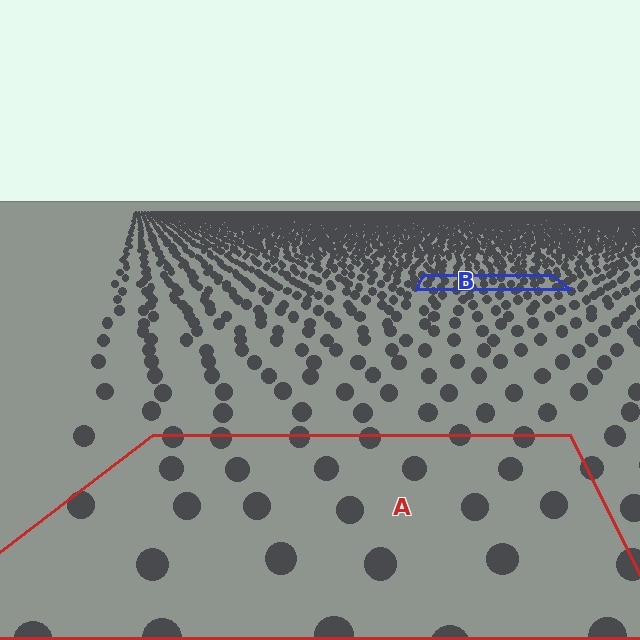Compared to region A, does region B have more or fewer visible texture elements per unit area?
Region B has more texture elements per unit area — they are packed more densely because it is farther away.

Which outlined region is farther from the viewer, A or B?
Region B is farther from the viewer — the texture elements inside it appear smaller and more densely packed.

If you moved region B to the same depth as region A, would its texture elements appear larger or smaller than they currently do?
They would appear larger. At a closer depth, the same texture elements are projected at a bigger on-screen size.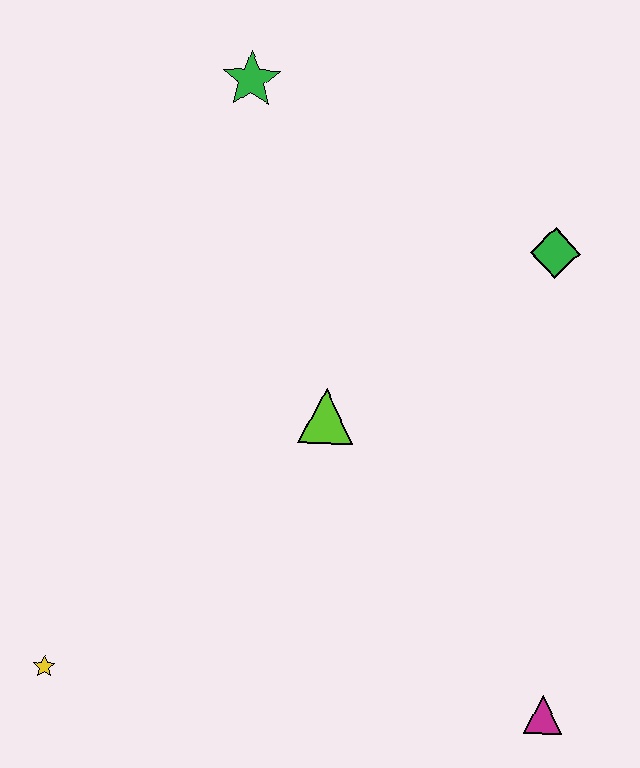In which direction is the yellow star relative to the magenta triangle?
The yellow star is to the left of the magenta triangle.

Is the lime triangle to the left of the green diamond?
Yes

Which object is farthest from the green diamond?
The yellow star is farthest from the green diamond.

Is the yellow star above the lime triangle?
No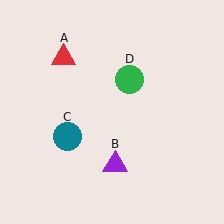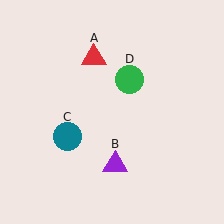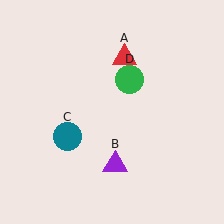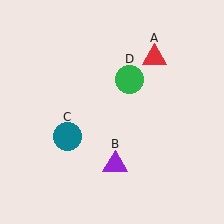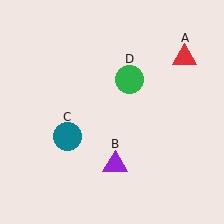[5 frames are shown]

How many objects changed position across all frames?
1 object changed position: red triangle (object A).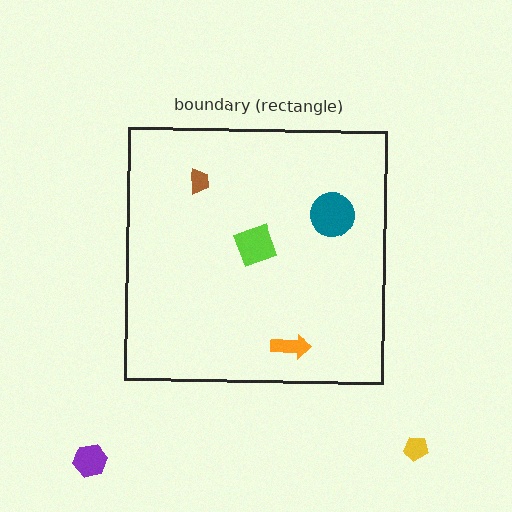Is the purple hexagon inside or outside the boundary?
Outside.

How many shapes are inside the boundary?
4 inside, 2 outside.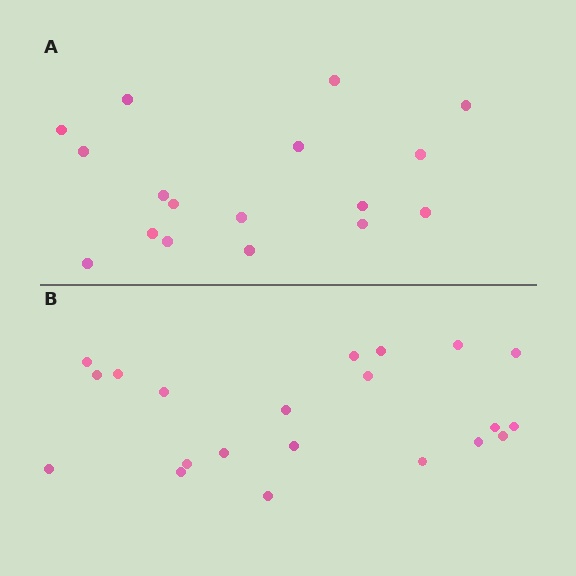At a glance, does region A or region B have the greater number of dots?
Region B (the bottom region) has more dots.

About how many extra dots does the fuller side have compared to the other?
Region B has about 4 more dots than region A.